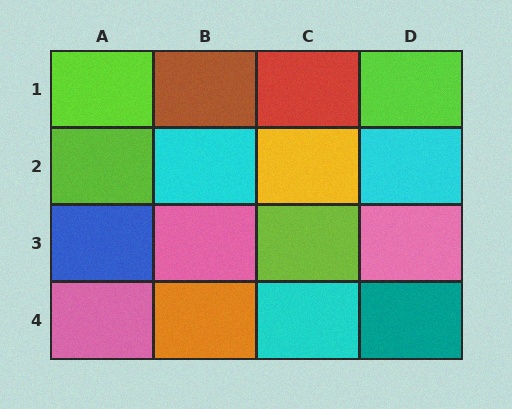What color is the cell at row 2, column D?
Cyan.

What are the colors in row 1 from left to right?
Lime, brown, red, lime.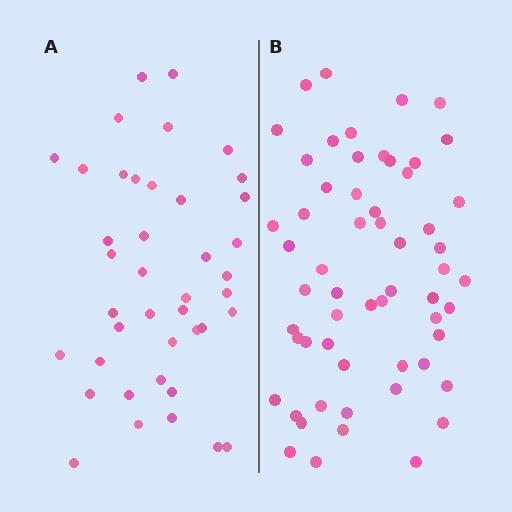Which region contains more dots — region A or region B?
Region B (the right region) has more dots.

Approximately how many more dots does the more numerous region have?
Region B has approximately 15 more dots than region A.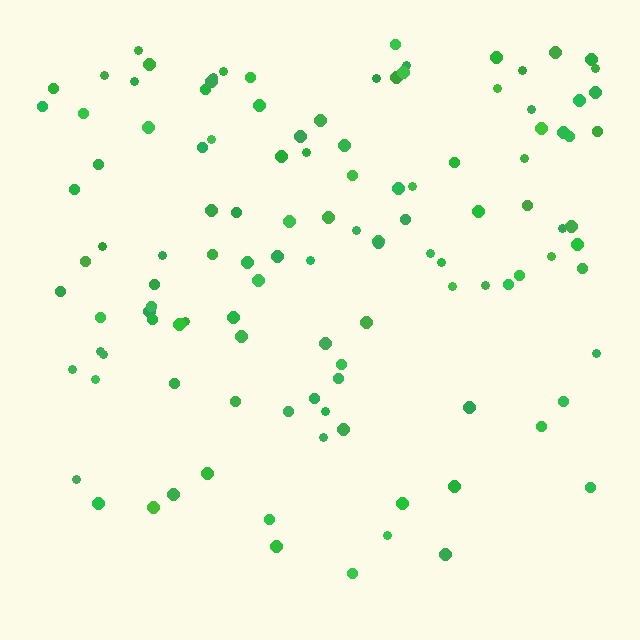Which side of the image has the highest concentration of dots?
The top.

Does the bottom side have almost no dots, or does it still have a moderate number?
Still a moderate number, just noticeably fewer than the top.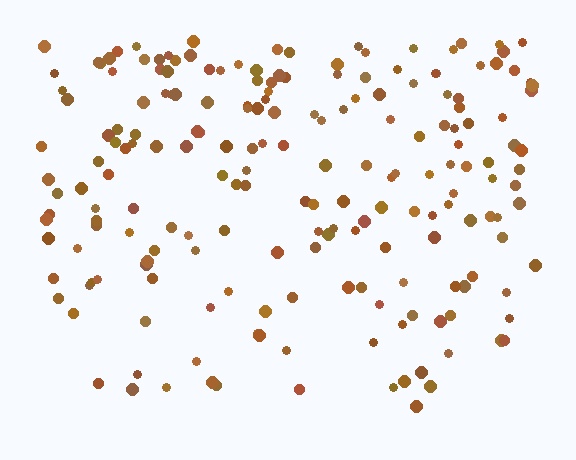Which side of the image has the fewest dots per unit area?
The bottom.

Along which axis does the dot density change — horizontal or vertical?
Vertical.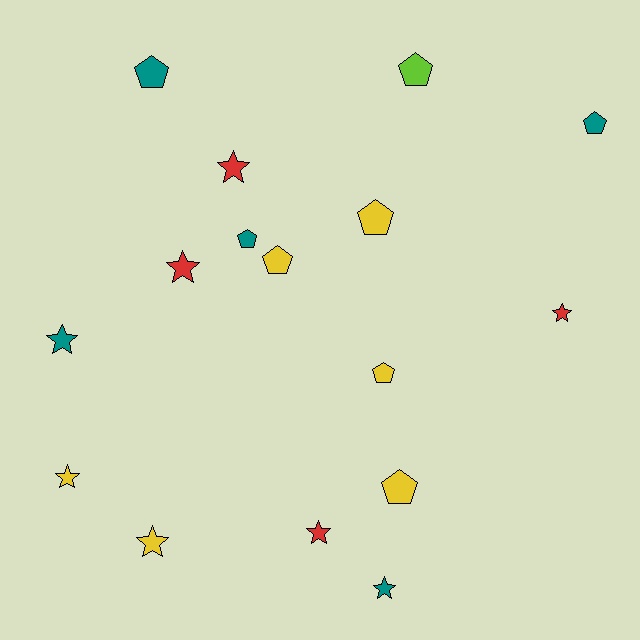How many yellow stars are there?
There are 2 yellow stars.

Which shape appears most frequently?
Pentagon, with 8 objects.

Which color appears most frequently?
Yellow, with 6 objects.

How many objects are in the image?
There are 16 objects.